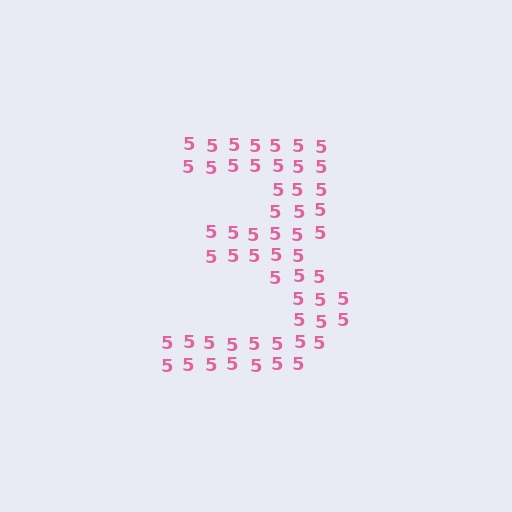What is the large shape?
The large shape is the digit 3.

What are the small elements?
The small elements are digit 5's.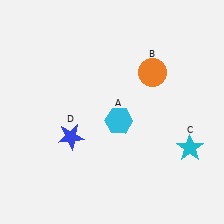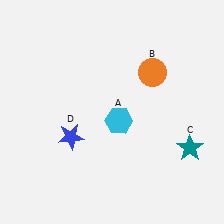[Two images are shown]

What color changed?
The star (C) changed from cyan in Image 1 to teal in Image 2.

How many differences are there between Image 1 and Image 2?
There is 1 difference between the two images.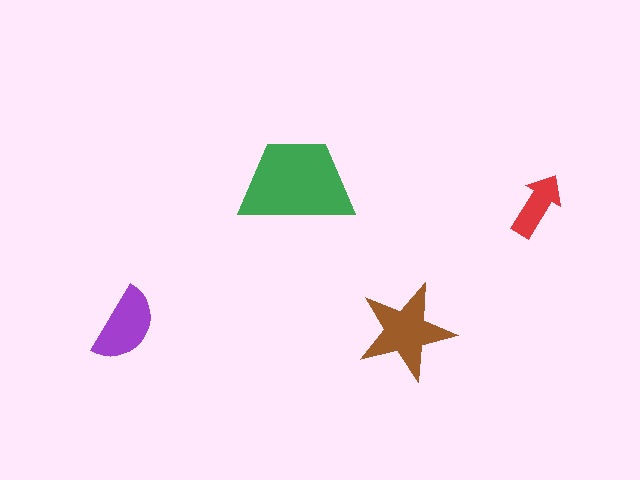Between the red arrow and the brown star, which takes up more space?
The brown star.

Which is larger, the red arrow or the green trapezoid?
The green trapezoid.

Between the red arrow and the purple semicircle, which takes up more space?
The purple semicircle.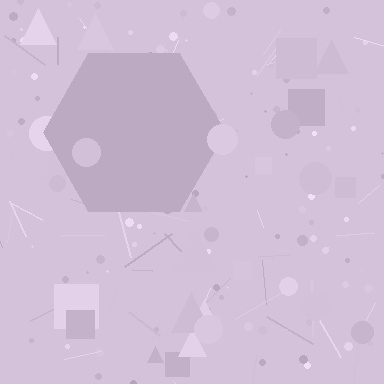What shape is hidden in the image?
A hexagon is hidden in the image.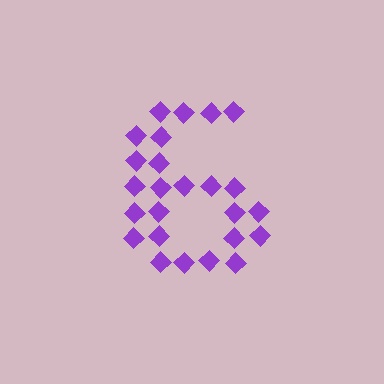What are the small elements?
The small elements are diamonds.